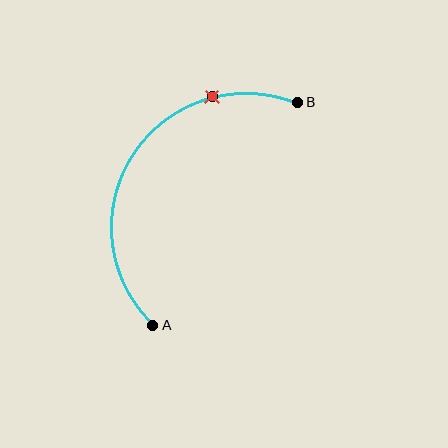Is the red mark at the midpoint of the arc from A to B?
No. The red mark lies on the arc but is closer to endpoint B. The arc midpoint would be at the point on the curve equidistant along the arc from both A and B.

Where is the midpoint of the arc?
The arc midpoint is the point on the curve farthest from the straight line joining A and B. It sits to the left of that line.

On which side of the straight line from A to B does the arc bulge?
The arc bulges to the left of the straight line connecting A and B.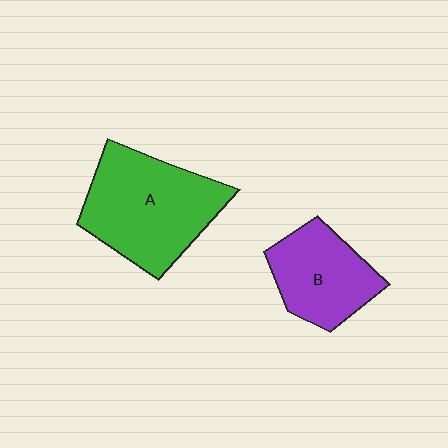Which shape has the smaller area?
Shape B (purple).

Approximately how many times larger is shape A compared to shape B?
Approximately 1.5 times.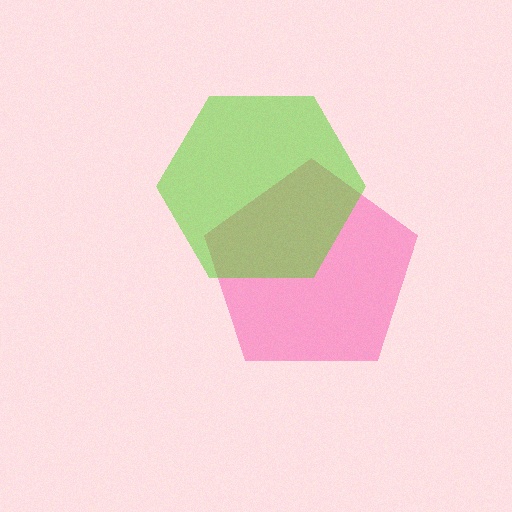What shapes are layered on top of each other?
The layered shapes are: a pink pentagon, a lime hexagon.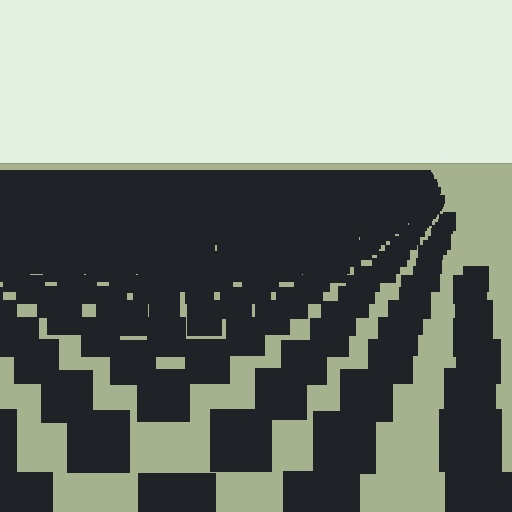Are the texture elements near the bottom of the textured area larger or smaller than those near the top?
Larger. Near the bottom, elements are closer to the viewer and appear at a bigger on-screen size.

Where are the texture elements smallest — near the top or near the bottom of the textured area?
Near the top.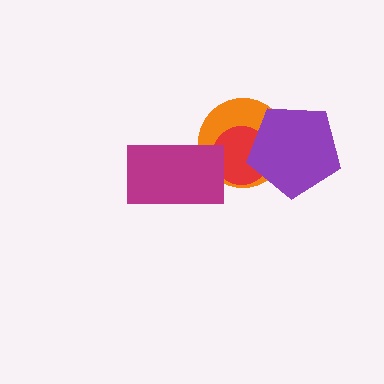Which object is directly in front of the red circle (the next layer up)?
The purple pentagon is directly in front of the red circle.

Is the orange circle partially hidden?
Yes, it is partially covered by another shape.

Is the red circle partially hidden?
Yes, it is partially covered by another shape.